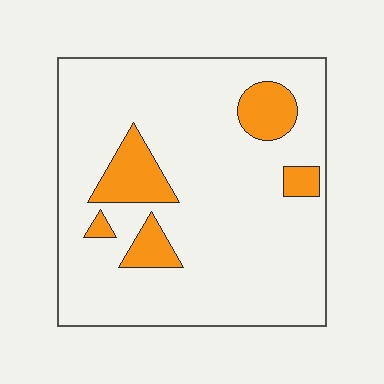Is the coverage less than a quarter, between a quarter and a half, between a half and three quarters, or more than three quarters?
Less than a quarter.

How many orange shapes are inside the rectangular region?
5.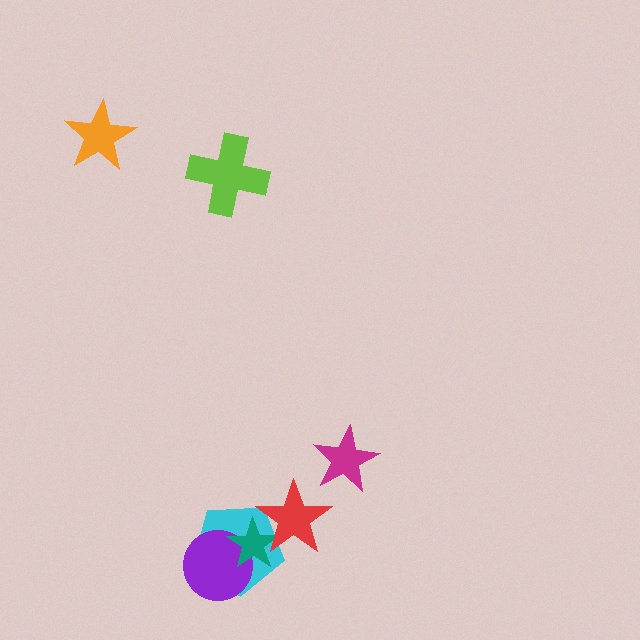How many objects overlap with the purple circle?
2 objects overlap with the purple circle.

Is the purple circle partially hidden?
Yes, it is partially covered by another shape.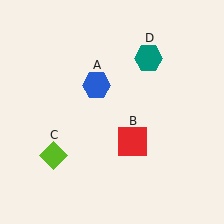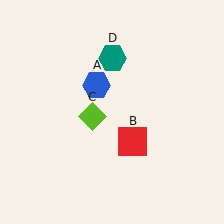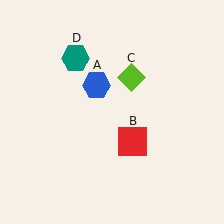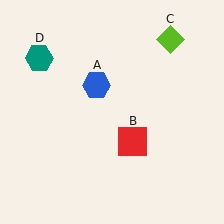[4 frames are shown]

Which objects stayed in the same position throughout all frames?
Blue hexagon (object A) and red square (object B) remained stationary.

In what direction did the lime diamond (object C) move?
The lime diamond (object C) moved up and to the right.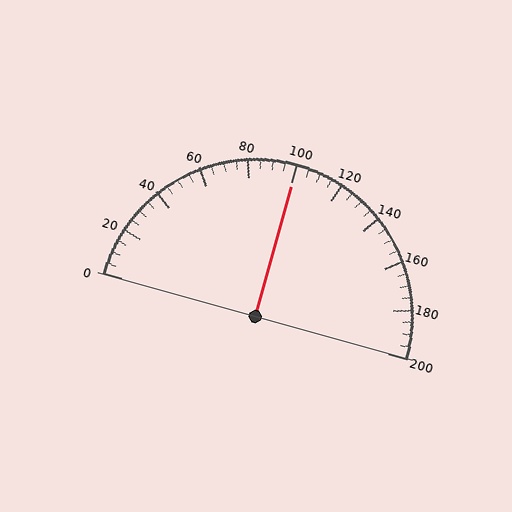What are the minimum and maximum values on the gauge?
The gauge ranges from 0 to 200.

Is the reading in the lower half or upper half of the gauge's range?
The reading is in the upper half of the range (0 to 200).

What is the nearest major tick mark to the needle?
The nearest major tick mark is 100.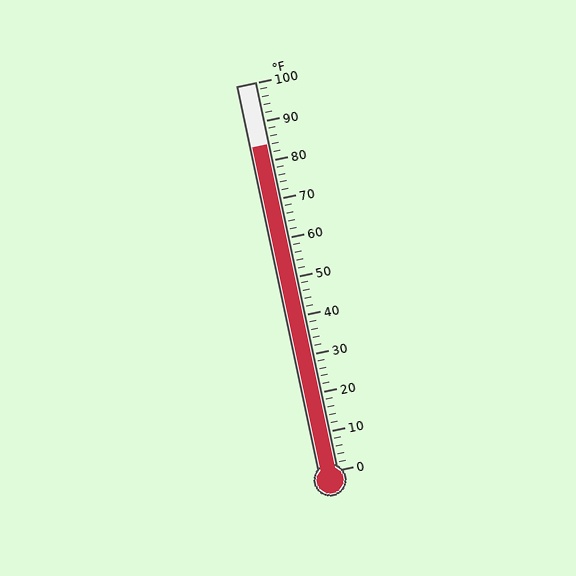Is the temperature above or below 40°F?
The temperature is above 40°F.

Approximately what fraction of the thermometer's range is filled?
The thermometer is filled to approximately 85% of its range.